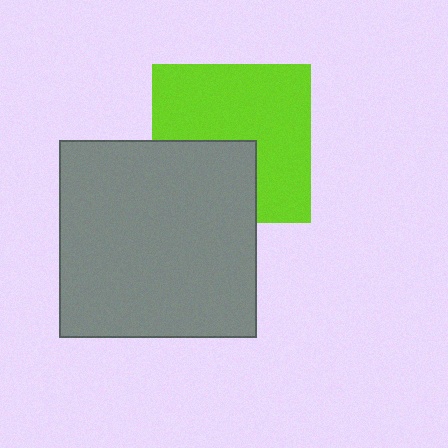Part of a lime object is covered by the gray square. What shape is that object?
It is a square.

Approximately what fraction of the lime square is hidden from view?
Roughly 35% of the lime square is hidden behind the gray square.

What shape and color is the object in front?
The object in front is a gray square.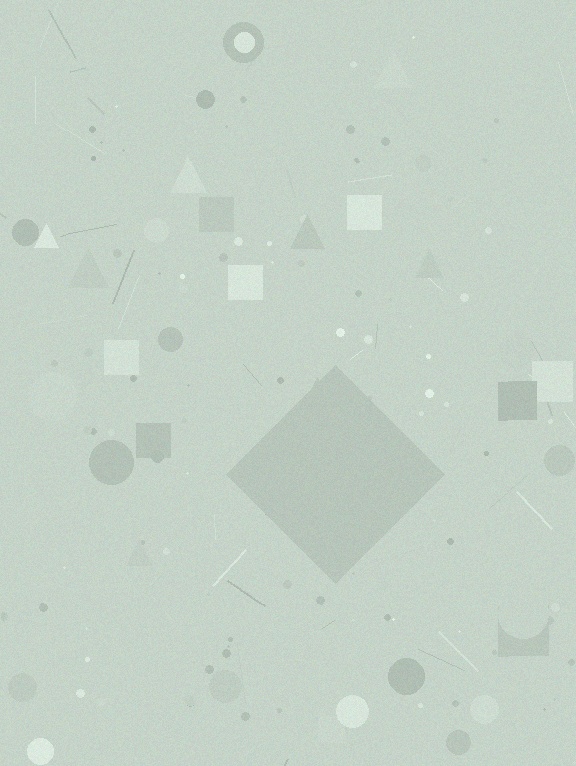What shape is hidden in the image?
A diamond is hidden in the image.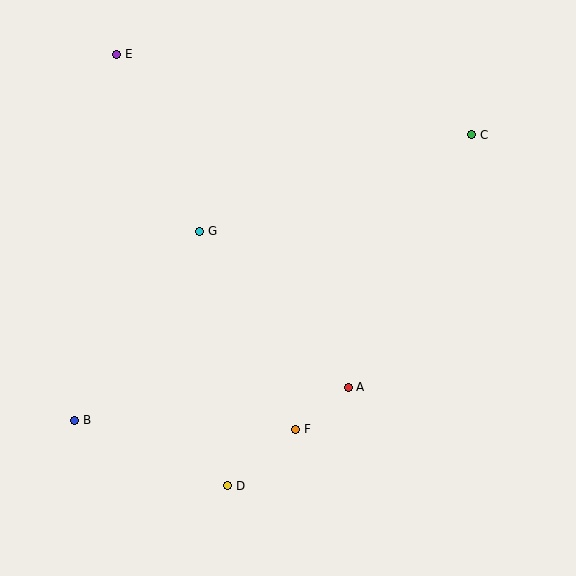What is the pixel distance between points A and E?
The distance between A and E is 405 pixels.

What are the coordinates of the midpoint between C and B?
The midpoint between C and B is at (273, 278).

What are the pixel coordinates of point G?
Point G is at (200, 231).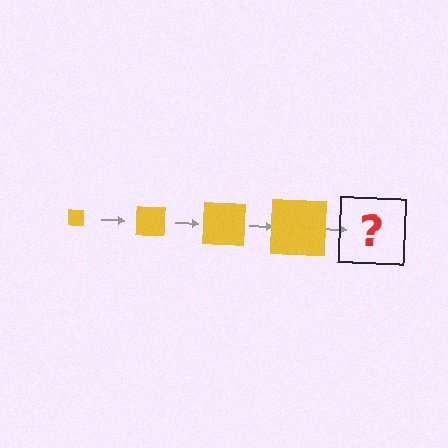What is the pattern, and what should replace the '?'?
The pattern is that the square gets progressively larger each step. The '?' should be a yellow square, larger than the previous one.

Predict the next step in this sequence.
The next step is a yellow square, larger than the previous one.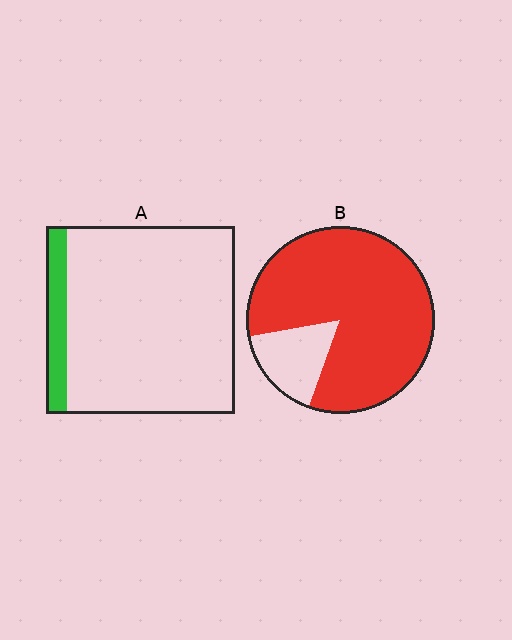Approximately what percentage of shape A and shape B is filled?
A is approximately 10% and B is approximately 85%.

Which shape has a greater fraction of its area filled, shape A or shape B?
Shape B.